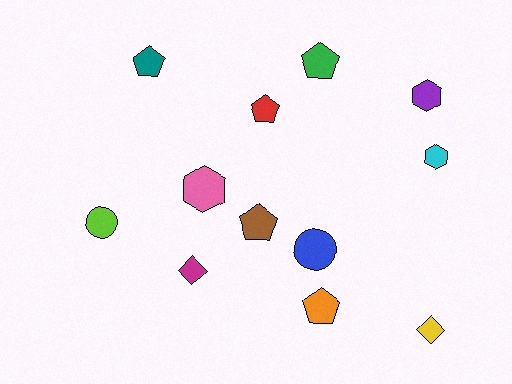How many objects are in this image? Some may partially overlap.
There are 12 objects.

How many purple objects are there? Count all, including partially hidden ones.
There is 1 purple object.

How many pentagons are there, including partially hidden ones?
There are 5 pentagons.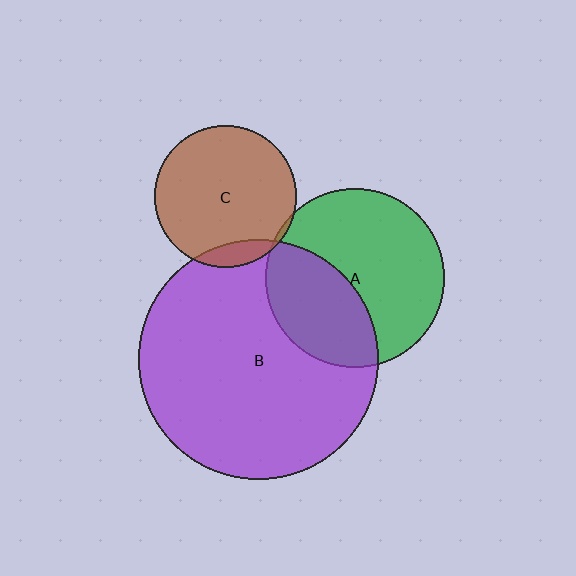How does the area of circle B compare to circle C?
Approximately 2.8 times.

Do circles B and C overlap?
Yes.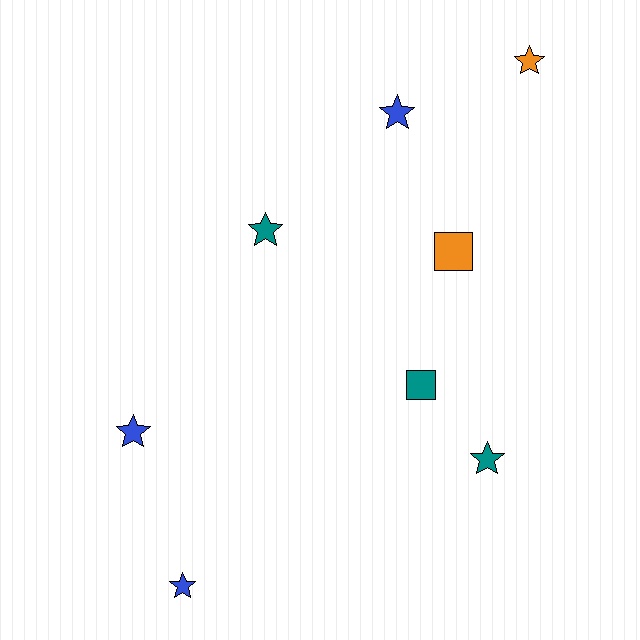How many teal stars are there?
There are 2 teal stars.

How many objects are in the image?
There are 8 objects.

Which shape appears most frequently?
Star, with 6 objects.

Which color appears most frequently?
Blue, with 3 objects.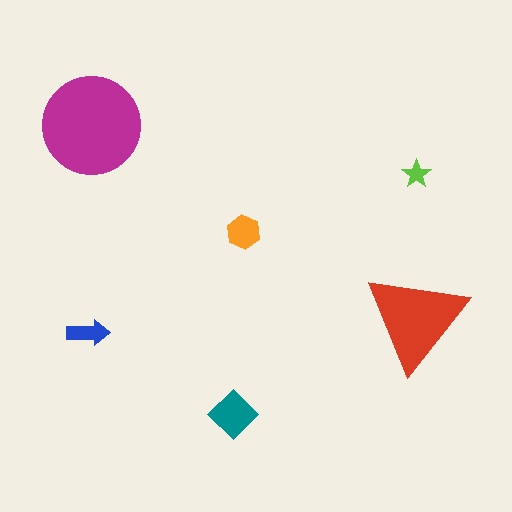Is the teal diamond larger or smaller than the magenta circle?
Smaller.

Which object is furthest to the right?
The lime star is rightmost.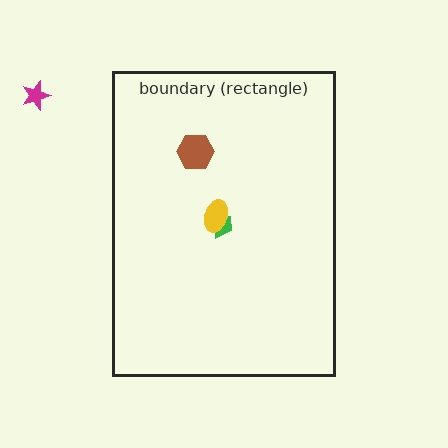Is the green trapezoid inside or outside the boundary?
Inside.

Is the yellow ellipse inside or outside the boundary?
Inside.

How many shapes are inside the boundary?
3 inside, 1 outside.